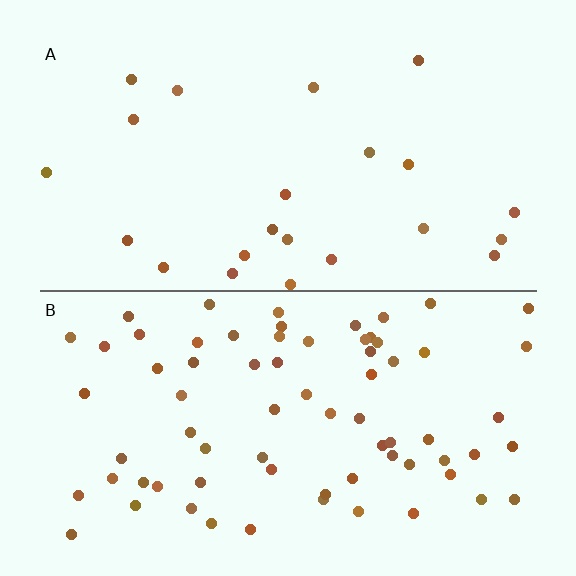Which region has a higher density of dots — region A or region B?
B (the bottom).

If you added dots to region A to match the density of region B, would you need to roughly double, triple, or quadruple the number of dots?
Approximately triple.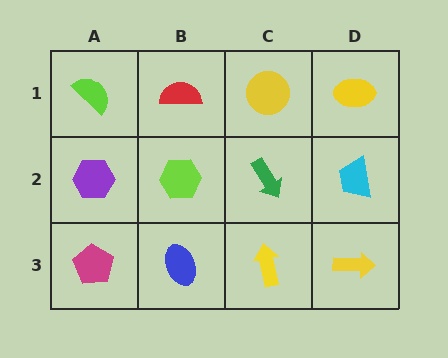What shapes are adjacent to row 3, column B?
A lime hexagon (row 2, column B), a magenta pentagon (row 3, column A), a yellow arrow (row 3, column C).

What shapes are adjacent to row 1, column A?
A purple hexagon (row 2, column A), a red semicircle (row 1, column B).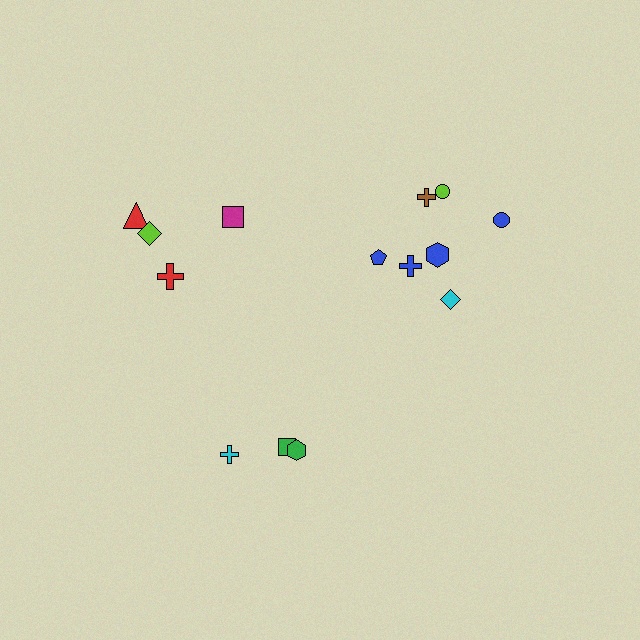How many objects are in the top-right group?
There are 7 objects.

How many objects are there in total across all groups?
There are 14 objects.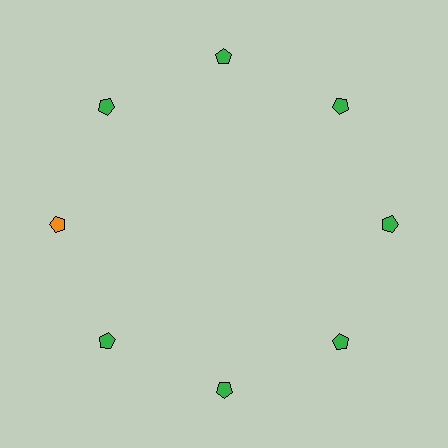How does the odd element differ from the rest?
It has a different color: orange instead of green.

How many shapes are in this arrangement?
There are 8 shapes arranged in a ring pattern.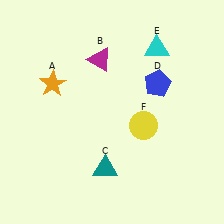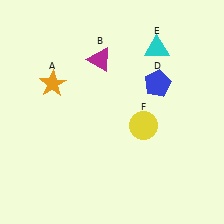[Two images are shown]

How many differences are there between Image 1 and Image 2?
There is 1 difference between the two images.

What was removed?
The teal triangle (C) was removed in Image 2.